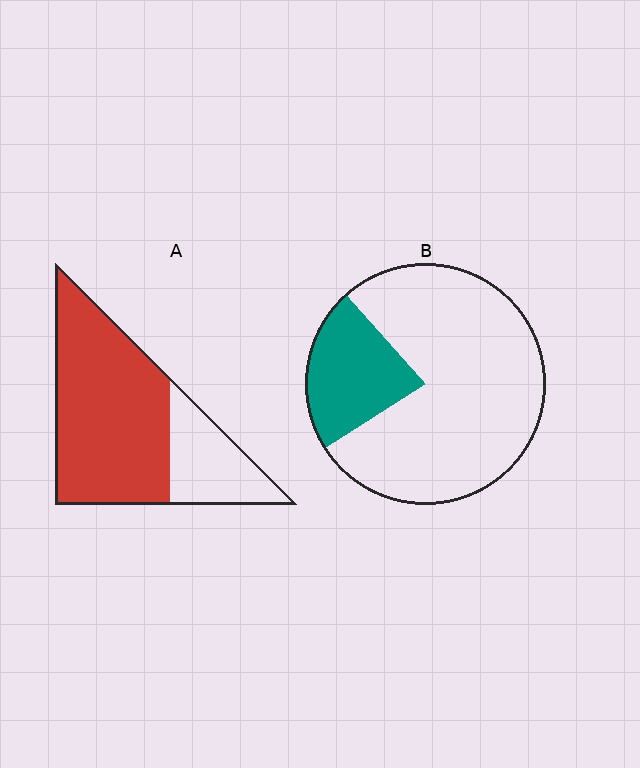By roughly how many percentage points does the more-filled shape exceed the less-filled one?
By roughly 50 percentage points (A over B).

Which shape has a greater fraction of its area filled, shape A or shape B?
Shape A.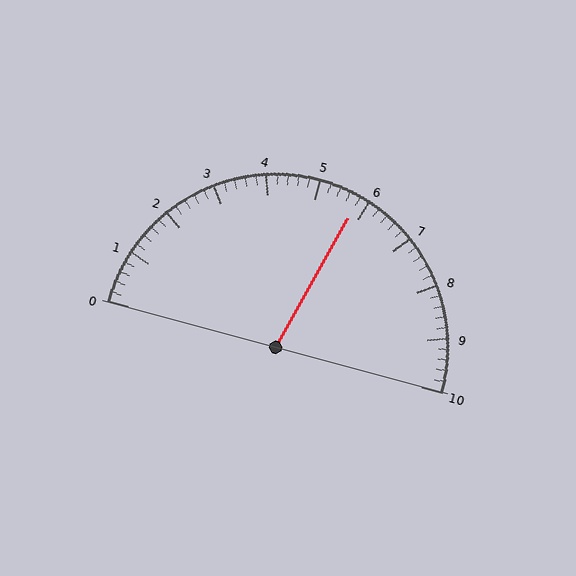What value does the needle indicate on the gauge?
The needle indicates approximately 5.8.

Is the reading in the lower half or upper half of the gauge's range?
The reading is in the upper half of the range (0 to 10).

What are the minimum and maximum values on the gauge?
The gauge ranges from 0 to 10.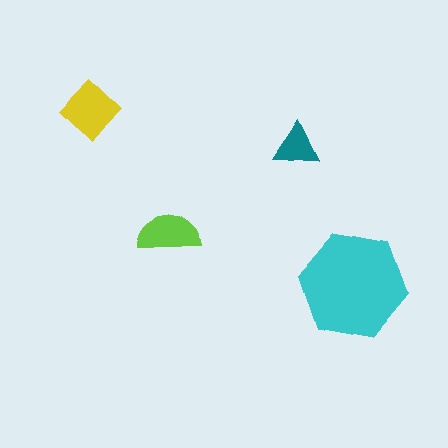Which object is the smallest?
The teal triangle.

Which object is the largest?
The cyan hexagon.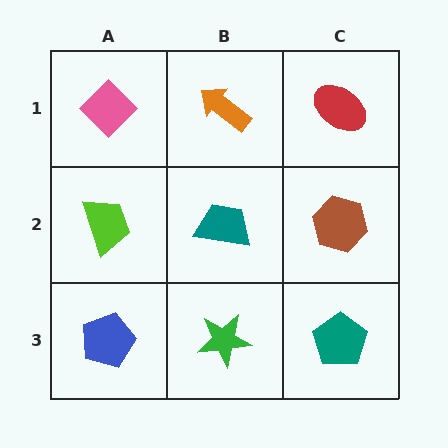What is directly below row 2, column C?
A teal pentagon.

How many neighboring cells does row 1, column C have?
2.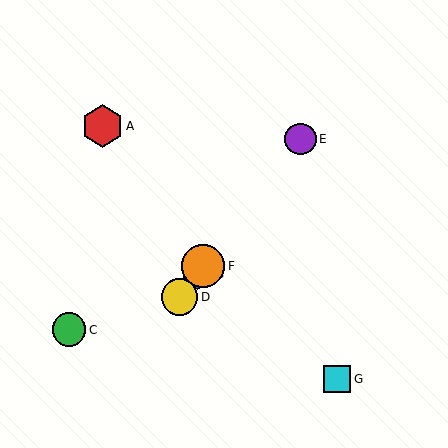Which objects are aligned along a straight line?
Objects B, D, E, F are aligned along a straight line.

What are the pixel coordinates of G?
Object G is at (337, 379).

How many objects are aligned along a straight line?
4 objects (B, D, E, F) are aligned along a straight line.